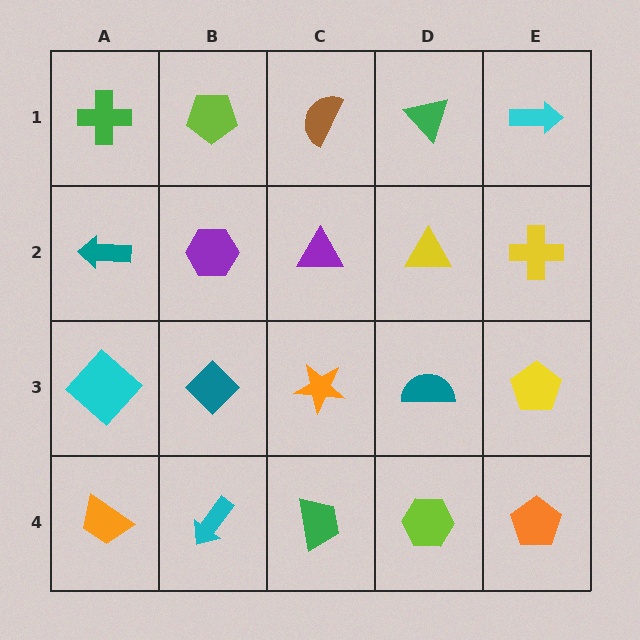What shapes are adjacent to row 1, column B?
A purple hexagon (row 2, column B), a green cross (row 1, column A), a brown semicircle (row 1, column C).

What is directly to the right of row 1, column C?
A green triangle.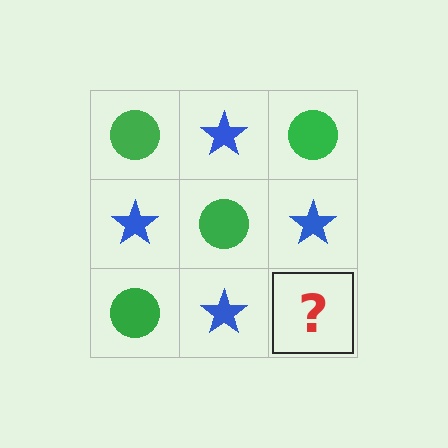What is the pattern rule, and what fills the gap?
The rule is that it alternates green circle and blue star in a checkerboard pattern. The gap should be filled with a green circle.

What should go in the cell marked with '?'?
The missing cell should contain a green circle.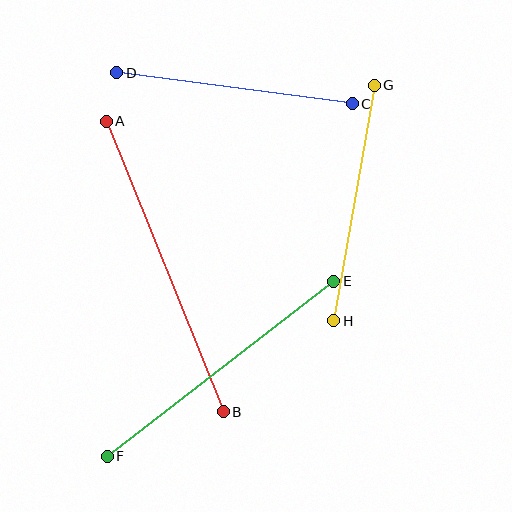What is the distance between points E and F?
The distance is approximately 286 pixels.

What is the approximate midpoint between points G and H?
The midpoint is at approximately (354, 203) pixels.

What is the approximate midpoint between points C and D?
The midpoint is at approximately (234, 88) pixels.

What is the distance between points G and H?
The distance is approximately 239 pixels.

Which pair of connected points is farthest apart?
Points A and B are farthest apart.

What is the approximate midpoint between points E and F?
The midpoint is at approximately (221, 369) pixels.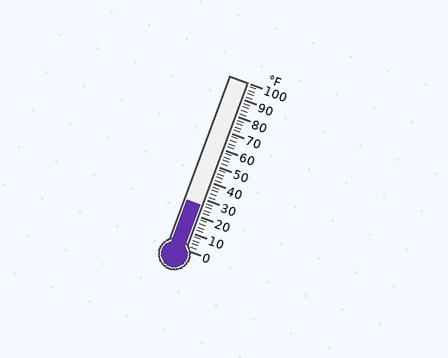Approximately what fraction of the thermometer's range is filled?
The thermometer is filled to approximately 25% of its range.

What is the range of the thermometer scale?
The thermometer scale ranges from 0°F to 100°F.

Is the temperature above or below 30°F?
The temperature is below 30°F.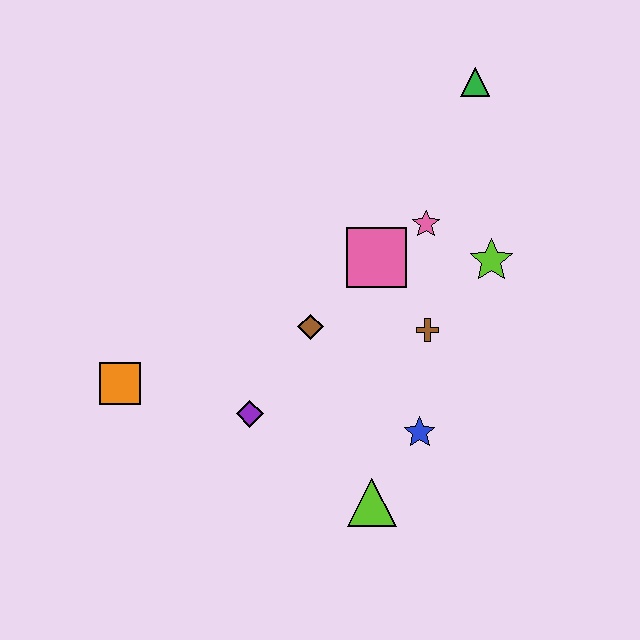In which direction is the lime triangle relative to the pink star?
The lime triangle is below the pink star.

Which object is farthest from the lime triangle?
The green triangle is farthest from the lime triangle.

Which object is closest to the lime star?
The pink star is closest to the lime star.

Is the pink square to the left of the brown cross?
Yes